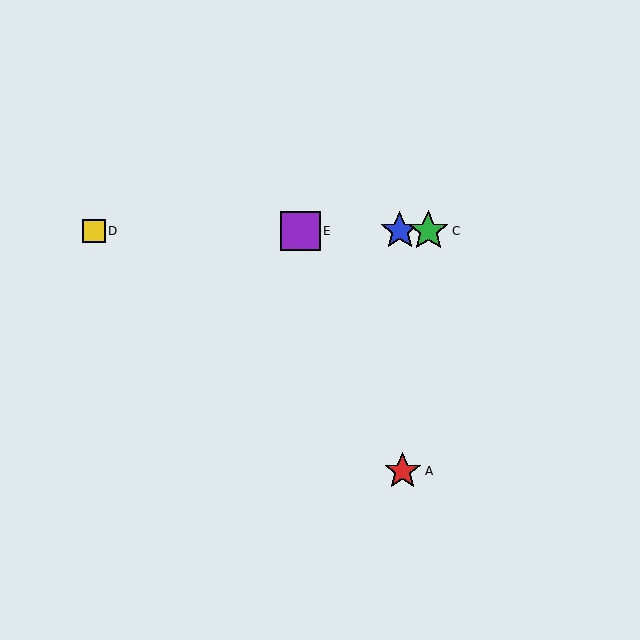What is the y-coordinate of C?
Object C is at y≈231.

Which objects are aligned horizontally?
Objects B, C, D, E are aligned horizontally.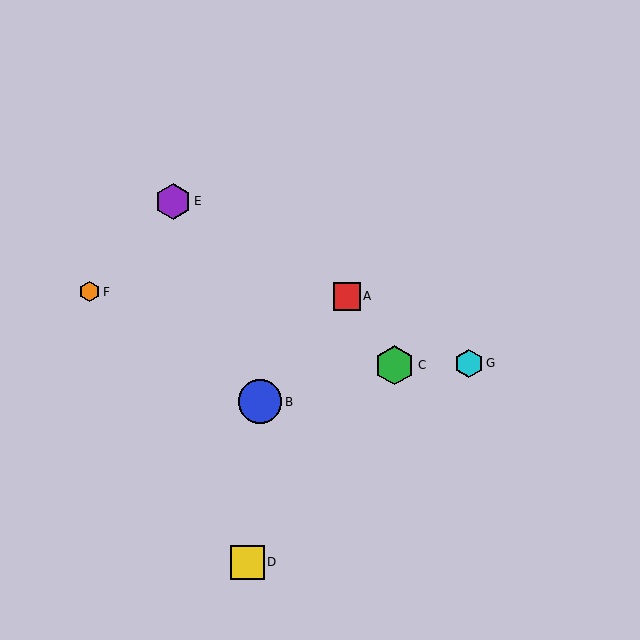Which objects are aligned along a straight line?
Objects A, E, G are aligned along a straight line.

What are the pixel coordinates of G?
Object G is at (469, 363).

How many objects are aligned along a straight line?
3 objects (A, E, G) are aligned along a straight line.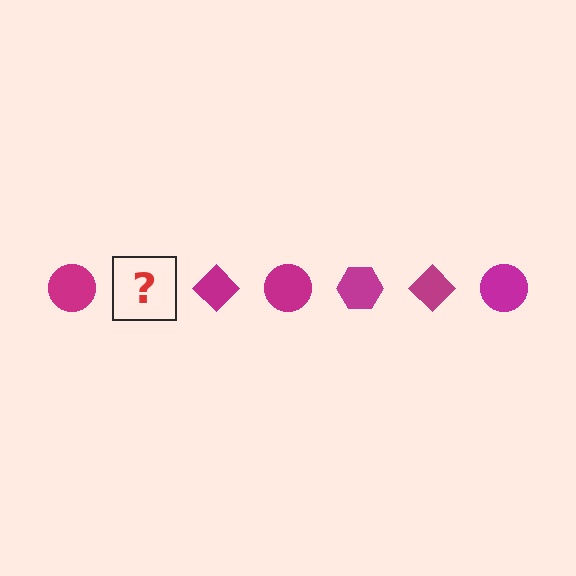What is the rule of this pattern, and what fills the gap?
The rule is that the pattern cycles through circle, hexagon, diamond shapes in magenta. The gap should be filled with a magenta hexagon.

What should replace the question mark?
The question mark should be replaced with a magenta hexagon.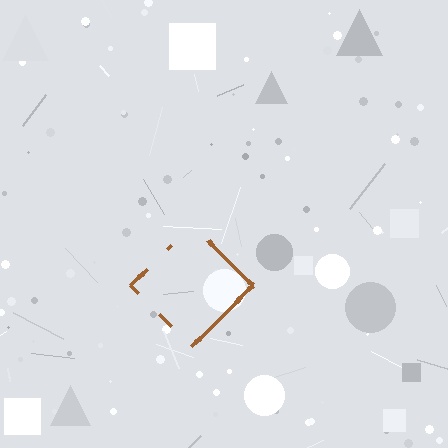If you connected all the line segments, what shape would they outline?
They would outline a diamond.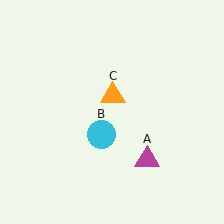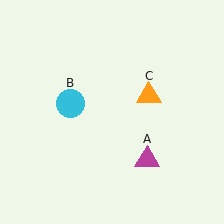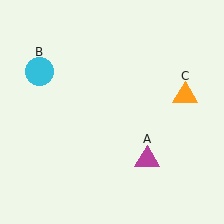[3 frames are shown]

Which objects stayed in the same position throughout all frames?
Magenta triangle (object A) remained stationary.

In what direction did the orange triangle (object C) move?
The orange triangle (object C) moved right.